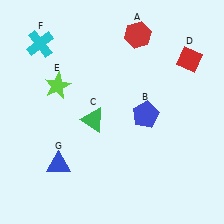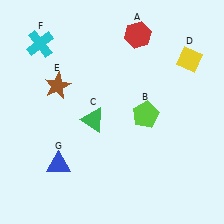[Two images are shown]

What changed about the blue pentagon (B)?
In Image 1, B is blue. In Image 2, it changed to lime.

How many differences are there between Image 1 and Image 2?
There are 3 differences between the two images.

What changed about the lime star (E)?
In Image 1, E is lime. In Image 2, it changed to brown.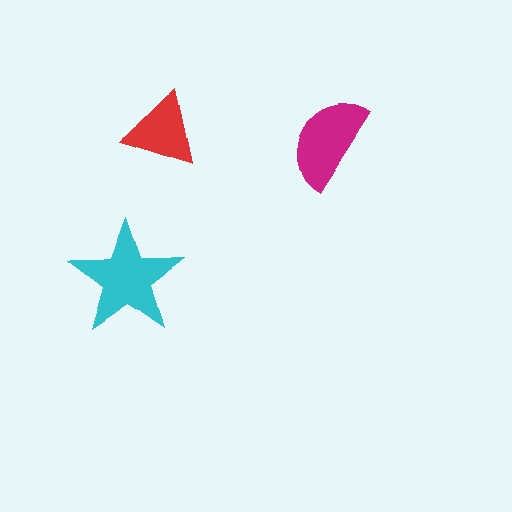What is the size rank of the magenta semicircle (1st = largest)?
2nd.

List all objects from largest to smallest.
The cyan star, the magenta semicircle, the red triangle.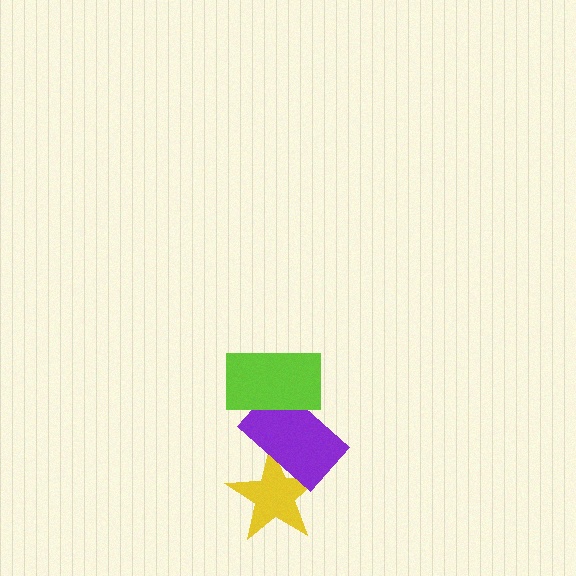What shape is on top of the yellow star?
The purple rectangle is on top of the yellow star.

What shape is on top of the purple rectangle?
The lime rectangle is on top of the purple rectangle.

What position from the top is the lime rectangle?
The lime rectangle is 1st from the top.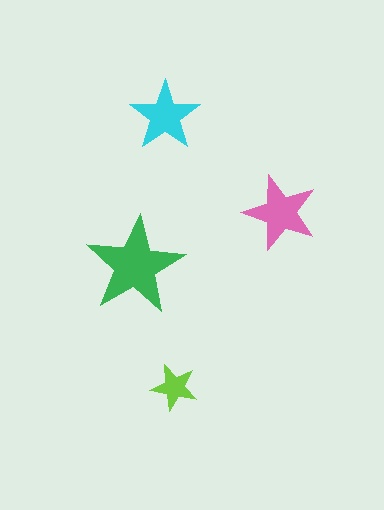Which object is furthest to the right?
The pink star is rightmost.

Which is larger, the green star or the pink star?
The green one.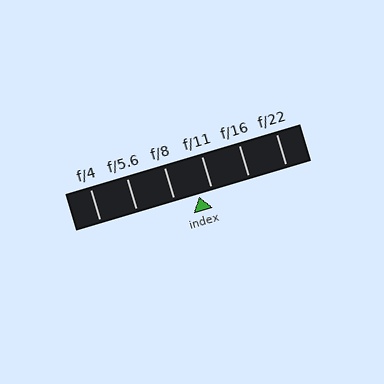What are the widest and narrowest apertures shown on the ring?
The widest aperture shown is f/4 and the narrowest is f/22.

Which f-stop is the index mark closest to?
The index mark is closest to f/11.